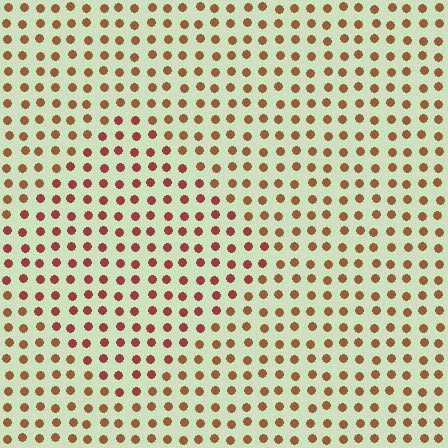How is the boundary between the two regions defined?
The boundary is defined purely by a slight shift in hue (about 21 degrees). Spacing, size, and orientation are identical on both sides.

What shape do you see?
I see a diamond.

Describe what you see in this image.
The image is filled with small brown elements in a uniform arrangement. A diamond-shaped region is visible where the elements are tinted to a slightly different hue, forming a subtle color boundary.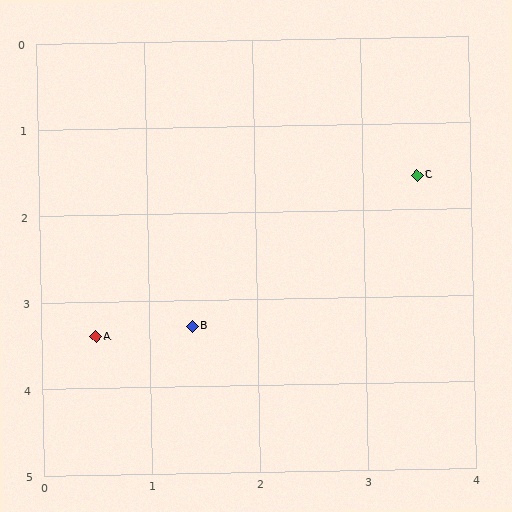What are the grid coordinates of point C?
Point C is at approximately (3.5, 1.6).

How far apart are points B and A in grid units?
Points B and A are about 0.9 grid units apart.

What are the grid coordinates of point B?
Point B is at approximately (1.4, 3.3).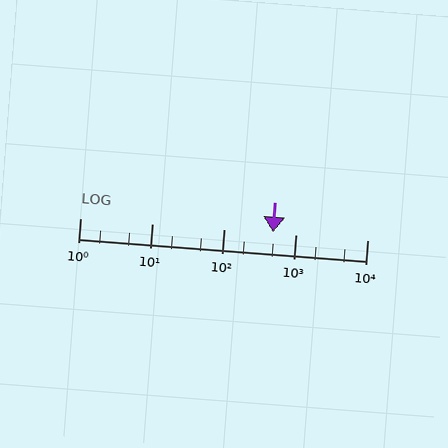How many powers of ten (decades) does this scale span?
The scale spans 4 decades, from 1 to 10000.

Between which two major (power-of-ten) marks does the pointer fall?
The pointer is between 100 and 1000.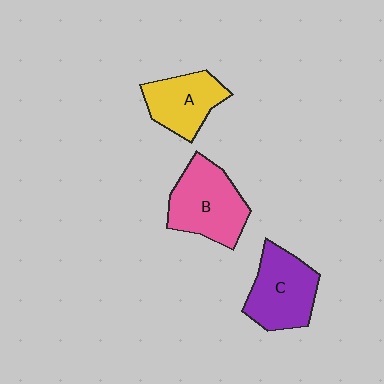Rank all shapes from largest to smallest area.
From largest to smallest: B (pink), C (purple), A (yellow).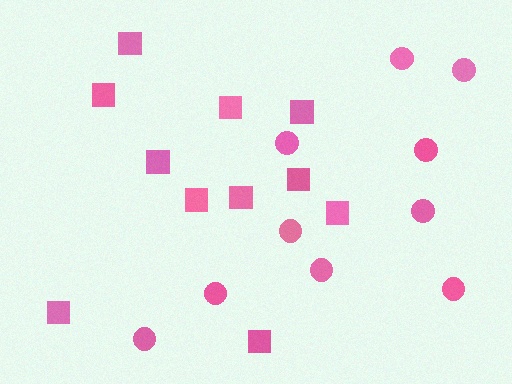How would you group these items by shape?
There are 2 groups: one group of circles (10) and one group of squares (11).